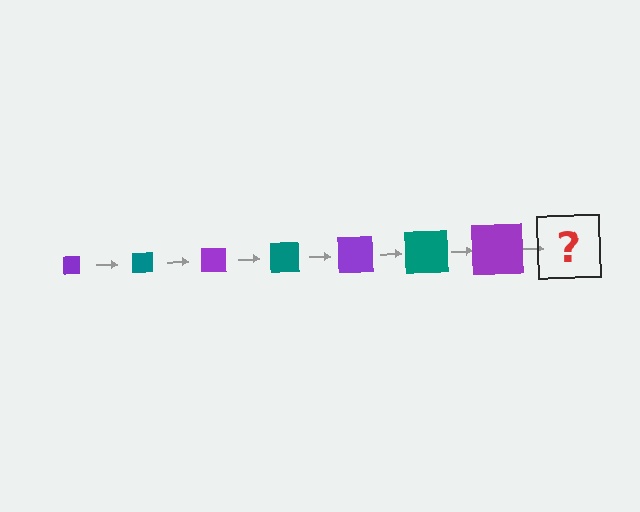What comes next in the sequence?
The next element should be a teal square, larger than the previous one.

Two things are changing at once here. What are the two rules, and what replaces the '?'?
The two rules are that the square grows larger each step and the color cycles through purple and teal. The '?' should be a teal square, larger than the previous one.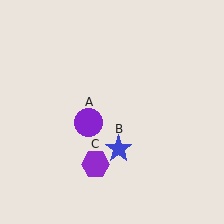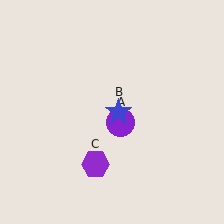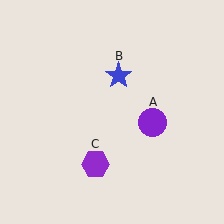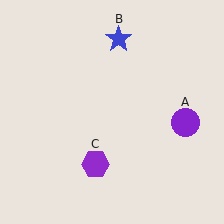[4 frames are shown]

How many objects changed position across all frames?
2 objects changed position: purple circle (object A), blue star (object B).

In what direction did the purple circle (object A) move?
The purple circle (object A) moved right.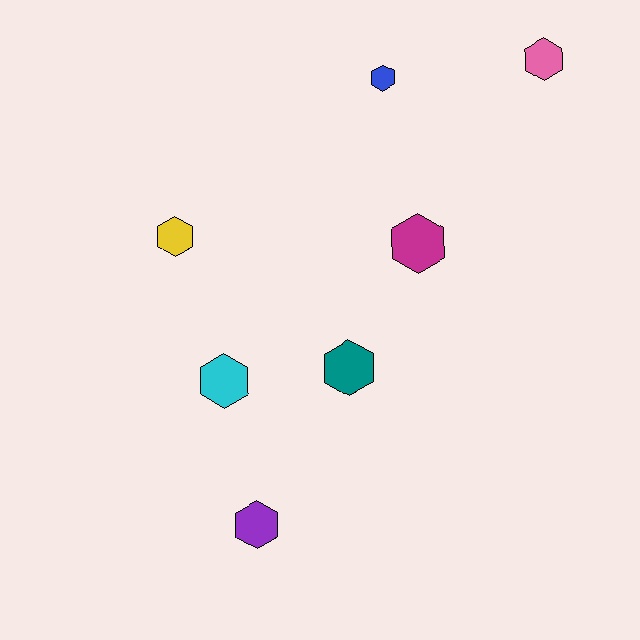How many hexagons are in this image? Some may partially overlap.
There are 7 hexagons.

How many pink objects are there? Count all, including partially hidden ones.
There is 1 pink object.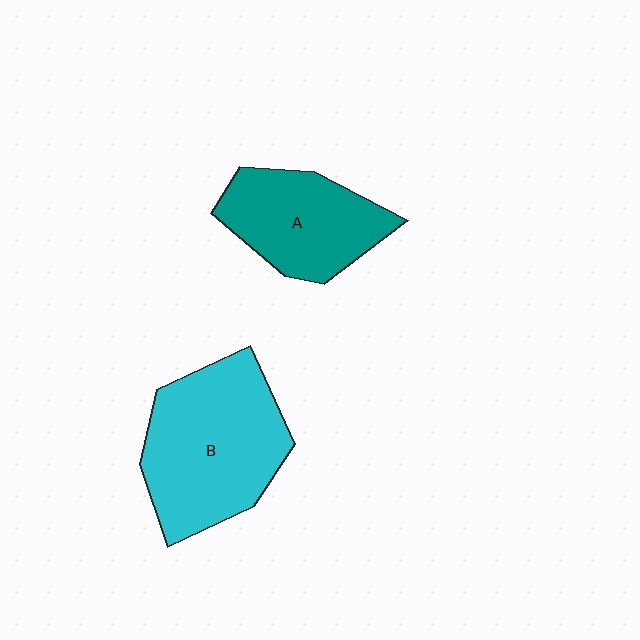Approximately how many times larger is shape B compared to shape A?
Approximately 1.4 times.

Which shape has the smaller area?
Shape A (teal).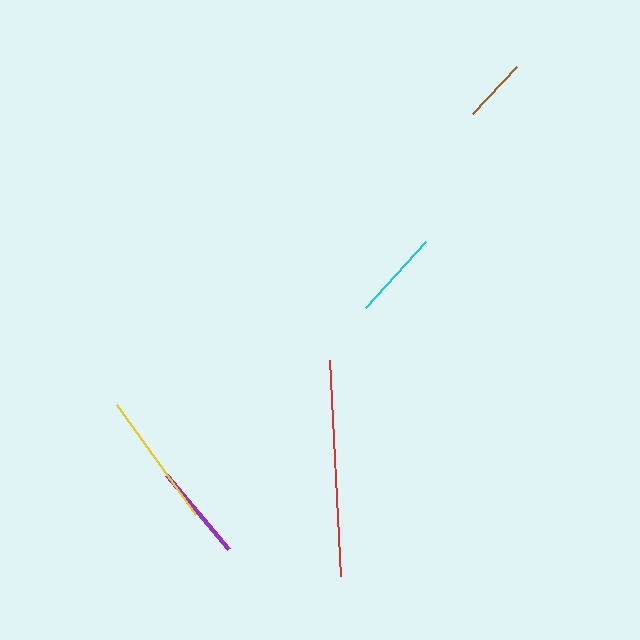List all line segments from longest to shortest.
From longest to shortest: red, yellow, purple, cyan, brown.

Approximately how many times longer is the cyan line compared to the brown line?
The cyan line is approximately 1.4 times the length of the brown line.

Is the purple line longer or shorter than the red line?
The red line is longer than the purple line.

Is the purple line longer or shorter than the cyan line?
The purple line is longer than the cyan line.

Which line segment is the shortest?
The brown line is the shortest at approximately 65 pixels.